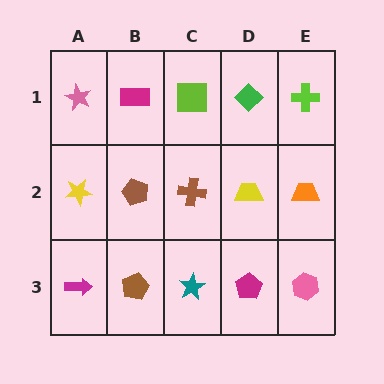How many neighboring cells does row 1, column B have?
3.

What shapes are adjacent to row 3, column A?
A yellow star (row 2, column A), a brown pentagon (row 3, column B).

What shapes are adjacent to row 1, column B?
A brown pentagon (row 2, column B), a pink star (row 1, column A), a lime square (row 1, column C).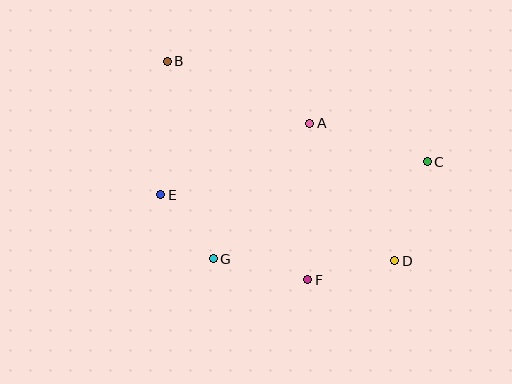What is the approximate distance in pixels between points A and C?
The distance between A and C is approximately 124 pixels.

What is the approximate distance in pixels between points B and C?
The distance between B and C is approximately 279 pixels.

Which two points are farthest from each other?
Points B and D are farthest from each other.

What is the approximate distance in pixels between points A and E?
The distance between A and E is approximately 166 pixels.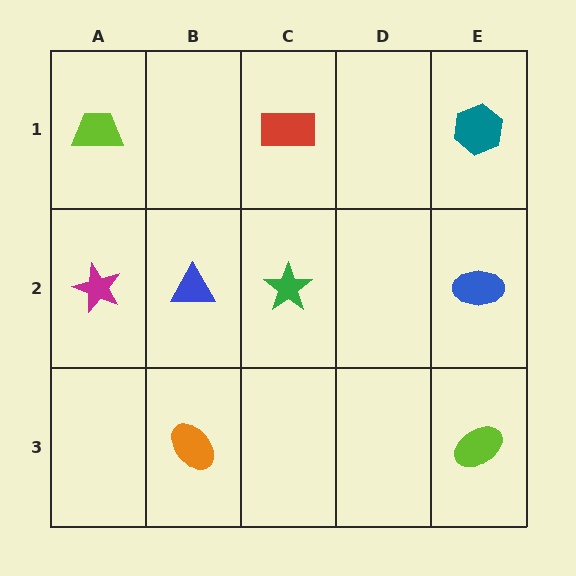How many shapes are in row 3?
2 shapes.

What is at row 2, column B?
A blue triangle.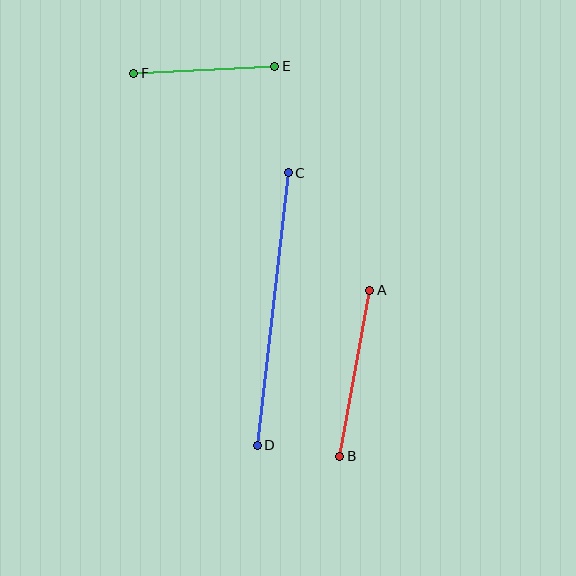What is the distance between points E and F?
The distance is approximately 141 pixels.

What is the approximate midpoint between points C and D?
The midpoint is at approximately (273, 309) pixels.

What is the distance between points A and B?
The distance is approximately 169 pixels.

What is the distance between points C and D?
The distance is approximately 274 pixels.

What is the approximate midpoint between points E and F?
The midpoint is at approximately (204, 70) pixels.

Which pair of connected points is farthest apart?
Points C and D are farthest apart.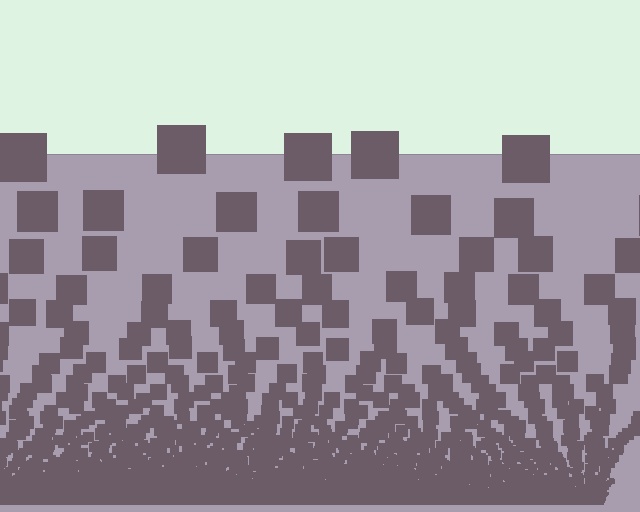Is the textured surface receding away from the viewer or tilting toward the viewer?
The surface appears to tilt toward the viewer. Texture elements get larger and sparser toward the top.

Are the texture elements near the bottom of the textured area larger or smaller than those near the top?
Smaller. The gradient is inverted — elements near the bottom are smaller and denser.